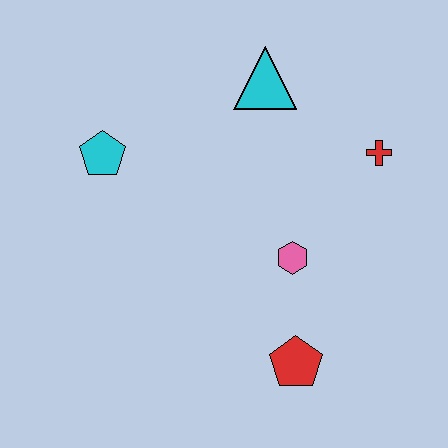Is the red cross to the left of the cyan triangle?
No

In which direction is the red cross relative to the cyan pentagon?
The red cross is to the right of the cyan pentagon.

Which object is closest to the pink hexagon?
The red pentagon is closest to the pink hexagon.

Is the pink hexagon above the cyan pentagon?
No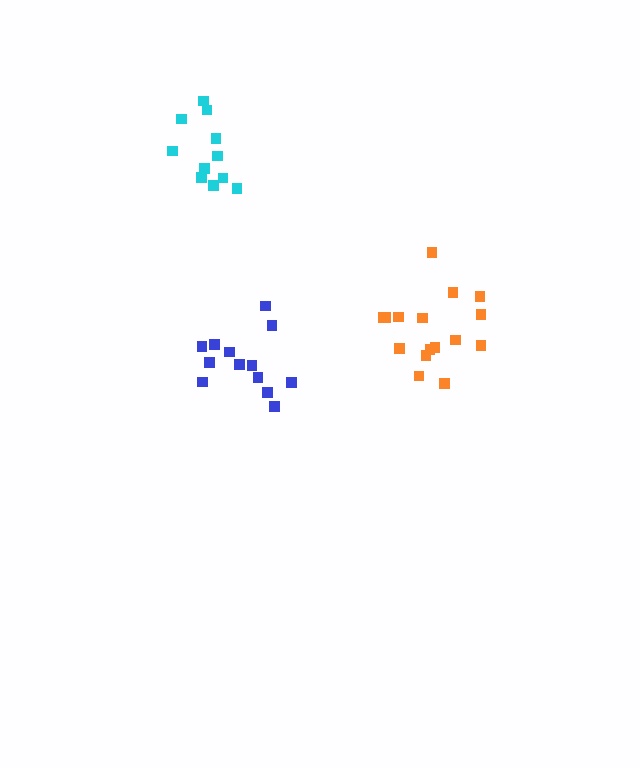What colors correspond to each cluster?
The clusters are colored: orange, cyan, blue.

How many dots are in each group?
Group 1: 16 dots, Group 2: 11 dots, Group 3: 13 dots (40 total).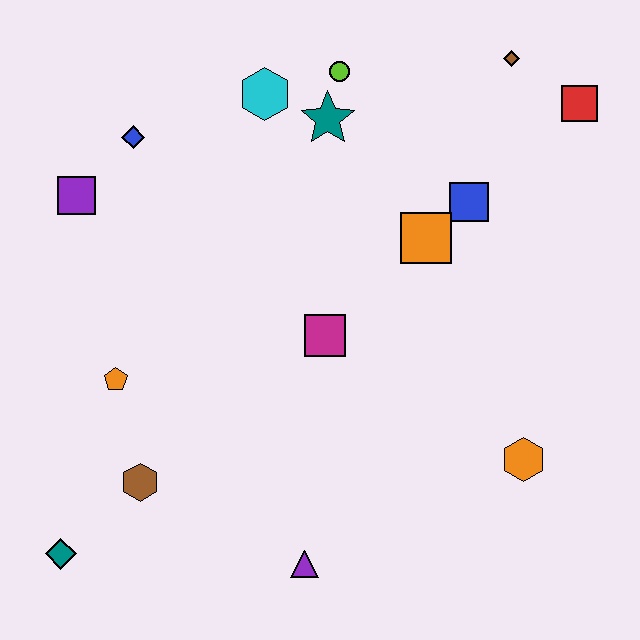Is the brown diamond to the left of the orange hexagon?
Yes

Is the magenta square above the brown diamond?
No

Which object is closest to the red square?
The brown diamond is closest to the red square.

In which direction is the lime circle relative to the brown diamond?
The lime circle is to the left of the brown diamond.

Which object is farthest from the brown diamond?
The teal diamond is farthest from the brown diamond.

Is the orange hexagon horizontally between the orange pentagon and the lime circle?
No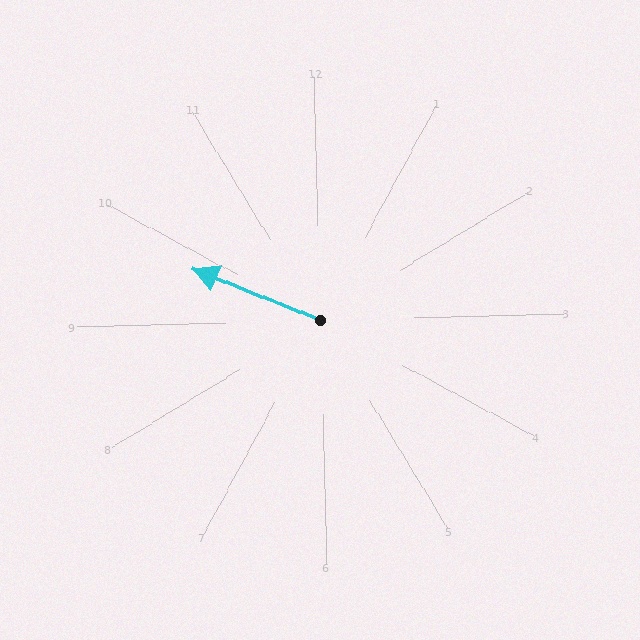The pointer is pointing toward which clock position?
Roughly 10 o'clock.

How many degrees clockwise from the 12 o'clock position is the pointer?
Approximately 293 degrees.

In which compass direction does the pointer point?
Northwest.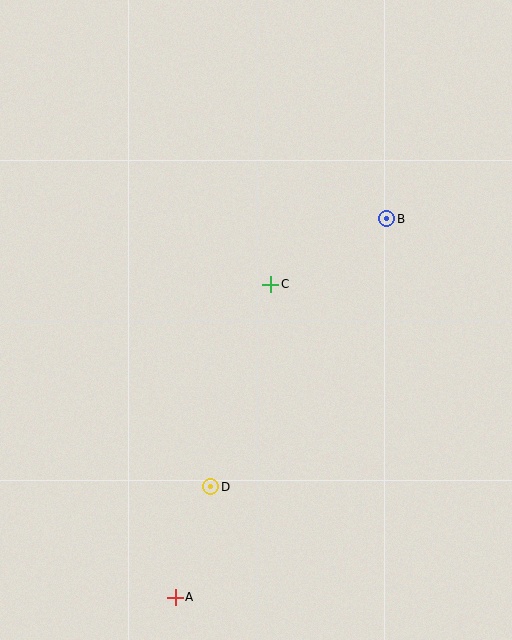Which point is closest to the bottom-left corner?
Point A is closest to the bottom-left corner.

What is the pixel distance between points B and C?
The distance between B and C is 133 pixels.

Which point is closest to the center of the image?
Point C at (271, 284) is closest to the center.